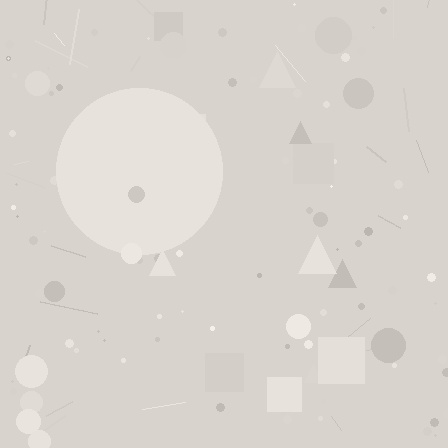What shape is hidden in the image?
A circle is hidden in the image.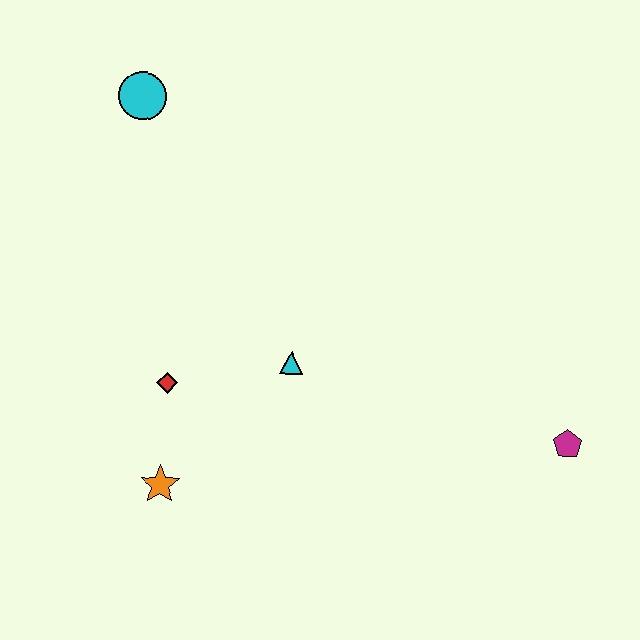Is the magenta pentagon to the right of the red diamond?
Yes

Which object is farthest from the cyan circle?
The magenta pentagon is farthest from the cyan circle.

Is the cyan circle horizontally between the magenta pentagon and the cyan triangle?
No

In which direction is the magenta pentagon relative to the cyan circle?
The magenta pentagon is to the right of the cyan circle.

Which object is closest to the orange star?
The red diamond is closest to the orange star.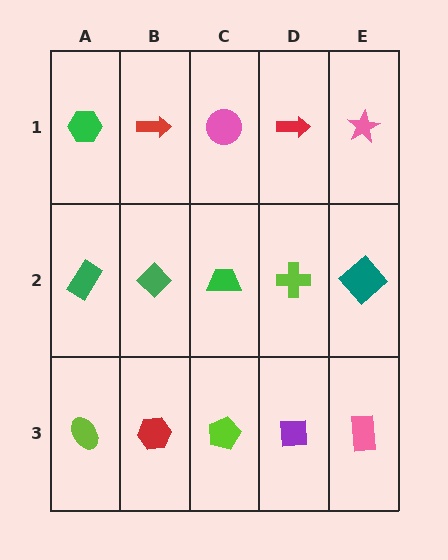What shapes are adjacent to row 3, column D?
A lime cross (row 2, column D), a lime pentagon (row 3, column C), a pink rectangle (row 3, column E).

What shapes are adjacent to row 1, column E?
A teal diamond (row 2, column E), a red arrow (row 1, column D).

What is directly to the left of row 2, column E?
A lime cross.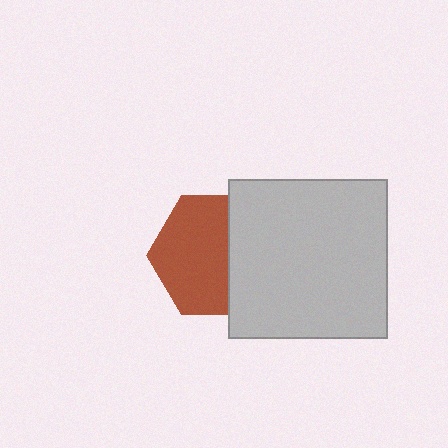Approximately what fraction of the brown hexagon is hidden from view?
Roughly 38% of the brown hexagon is hidden behind the light gray square.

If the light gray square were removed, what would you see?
You would see the complete brown hexagon.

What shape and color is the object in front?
The object in front is a light gray square.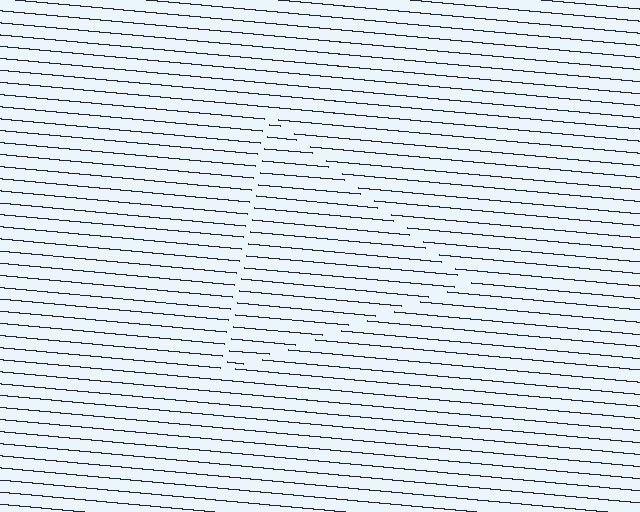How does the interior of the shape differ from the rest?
The interior of the shape contains the same grating, shifted by half a period — the contour is defined by the phase discontinuity where line-ends from the inner and outer gratings abut.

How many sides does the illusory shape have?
3 sides — the line-ends trace a triangle.